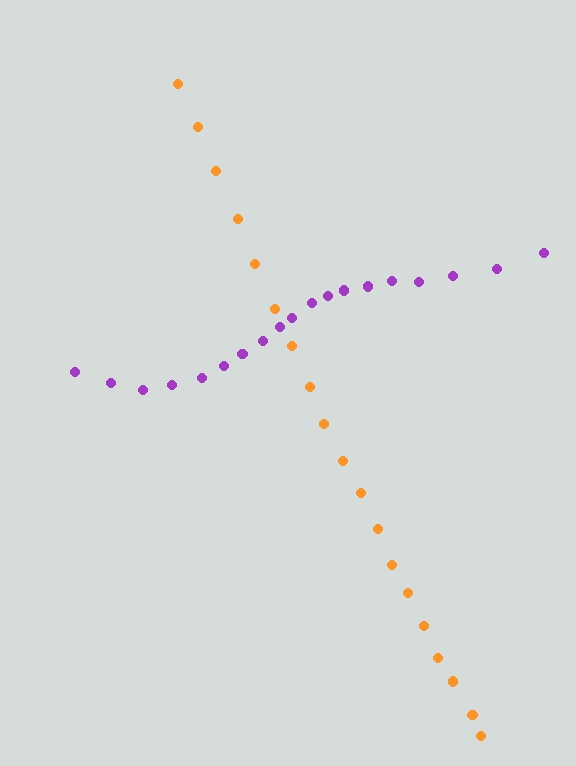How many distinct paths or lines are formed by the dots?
There are 2 distinct paths.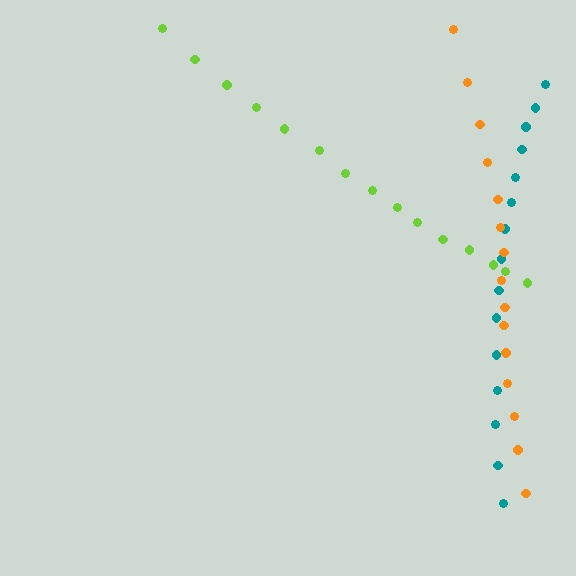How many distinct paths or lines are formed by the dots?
There are 3 distinct paths.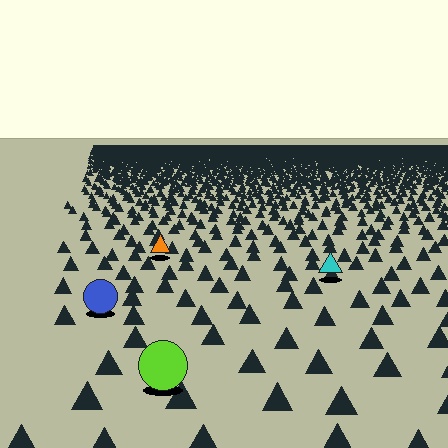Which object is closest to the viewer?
The lime circle is closest. The texture marks near it are larger and more spread out.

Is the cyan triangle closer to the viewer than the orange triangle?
Yes. The cyan triangle is closer — you can tell from the texture gradient: the ground texture is coarser near it.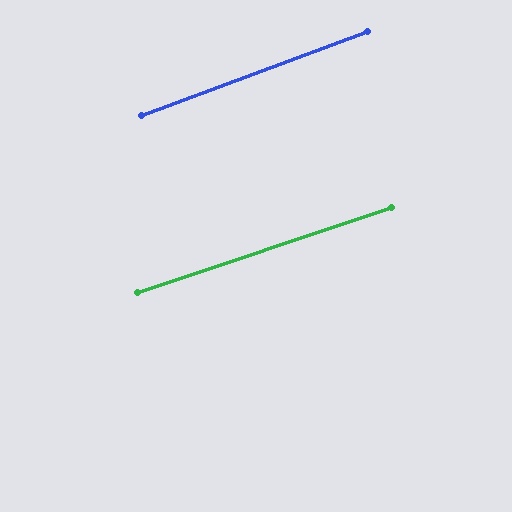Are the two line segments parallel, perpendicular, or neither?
Parallel — their directions differ by only 1.9°.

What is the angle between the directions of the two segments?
Approximately 2 degrees.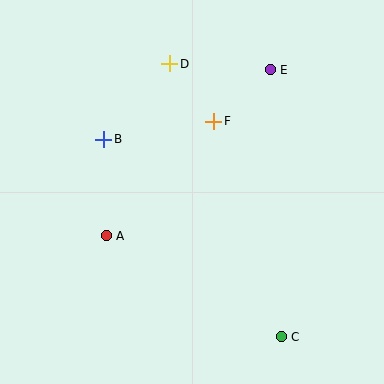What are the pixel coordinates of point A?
Point A is at (106, 236).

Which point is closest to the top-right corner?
Point E is closest to the top-right corner.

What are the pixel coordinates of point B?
Point B is at (104, 139).